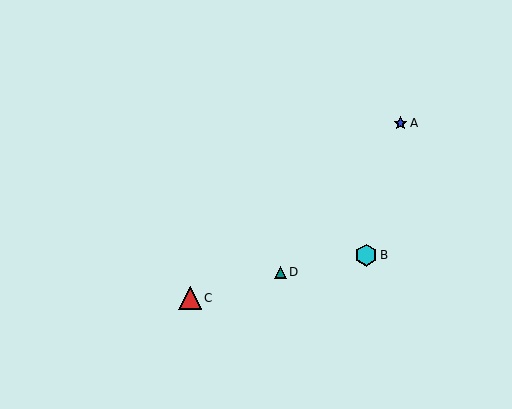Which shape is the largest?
The red triangle (labeled C) is the largest.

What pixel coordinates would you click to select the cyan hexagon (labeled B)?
Click at (366, 255) to select the cyan hexagon B.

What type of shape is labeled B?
Shape B is a cyan hexagon.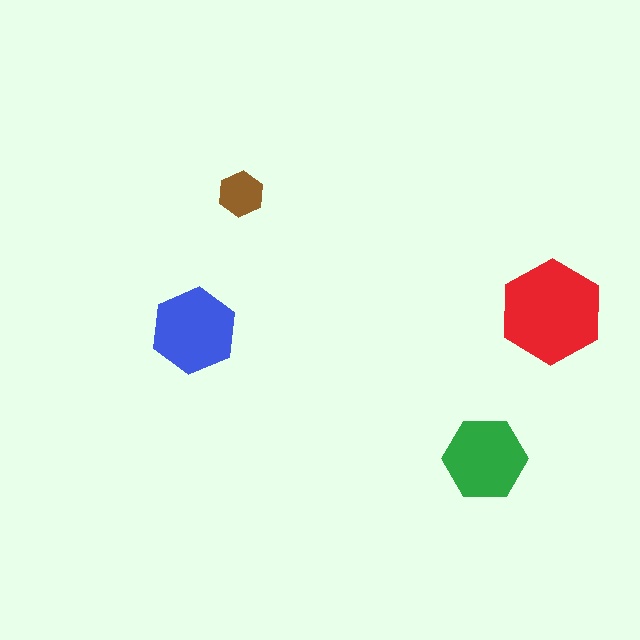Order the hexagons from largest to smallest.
the red one, the blue one, the green one, the brown one.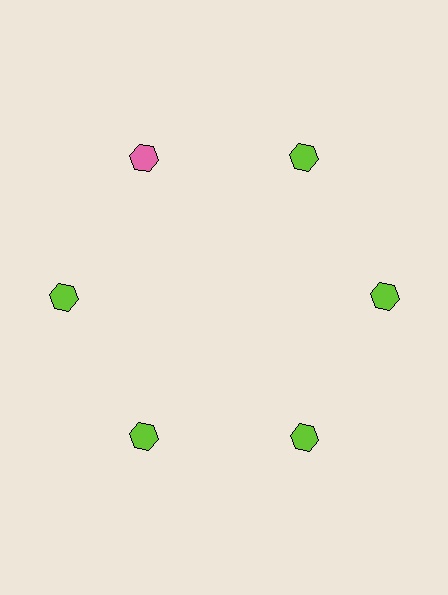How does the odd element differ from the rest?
It has a different color: pink instead of lime.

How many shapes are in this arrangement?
There are 6 shapes arranged in a ring pattern.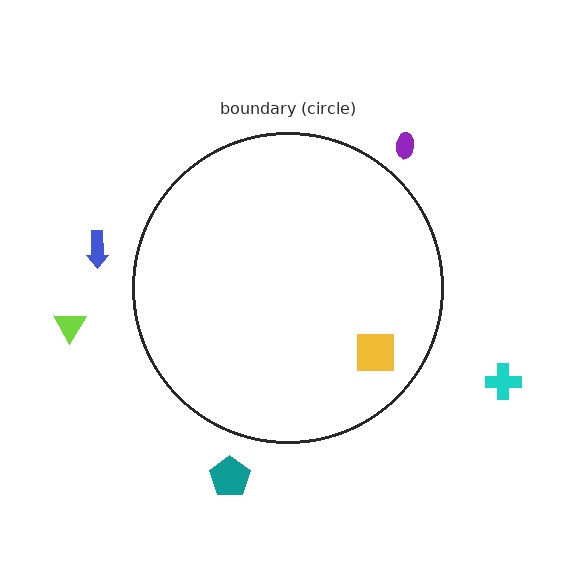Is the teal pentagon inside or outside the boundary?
Outside.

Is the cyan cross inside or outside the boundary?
Outside.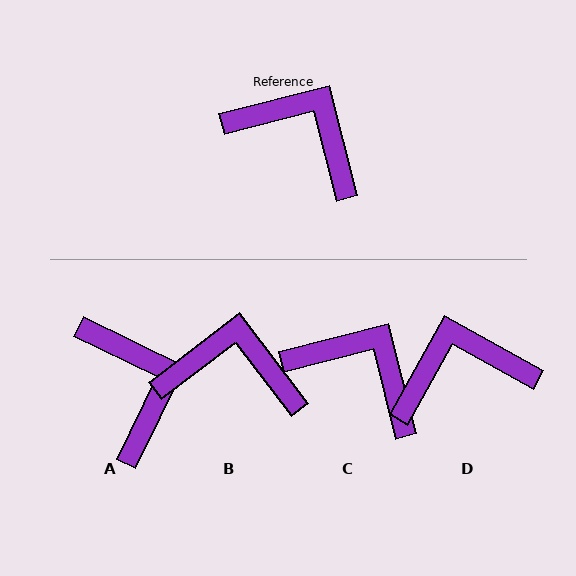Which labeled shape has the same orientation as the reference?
C.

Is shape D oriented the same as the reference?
No, it is off by about 47 degrees.